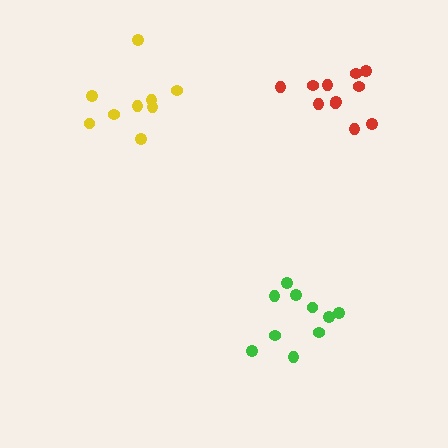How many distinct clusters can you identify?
There are 3 distinct clusters.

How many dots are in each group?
Group 1: 10 dots, Group 2: 11 dots, Group 3: 9 dots (30 total).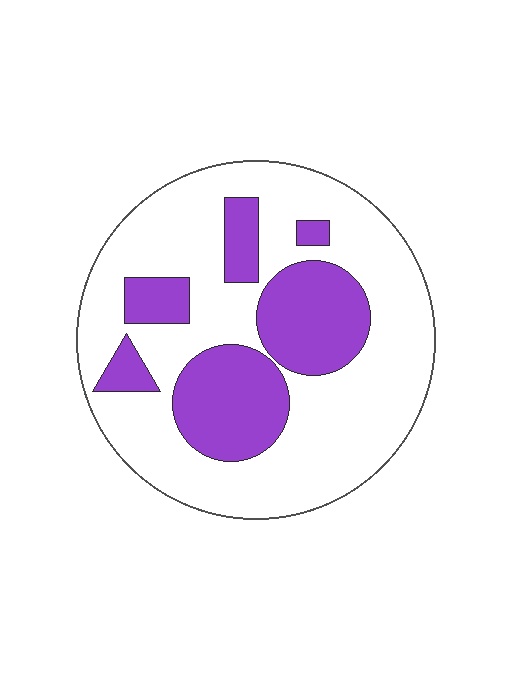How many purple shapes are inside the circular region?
6.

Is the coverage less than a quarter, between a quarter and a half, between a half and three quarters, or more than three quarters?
Between a quarter and a half.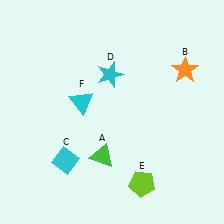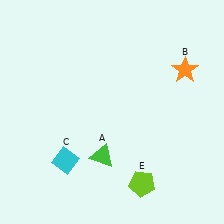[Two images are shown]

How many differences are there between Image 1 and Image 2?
There are 2 differences between the two images.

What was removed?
The cyan star (D), the cyan triangle (F) were removed in Image 2.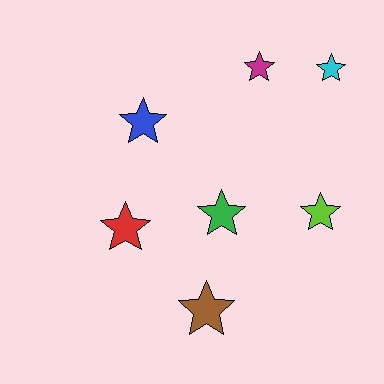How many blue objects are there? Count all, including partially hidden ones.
There is 1 blue object.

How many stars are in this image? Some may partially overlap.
There are 7 stars.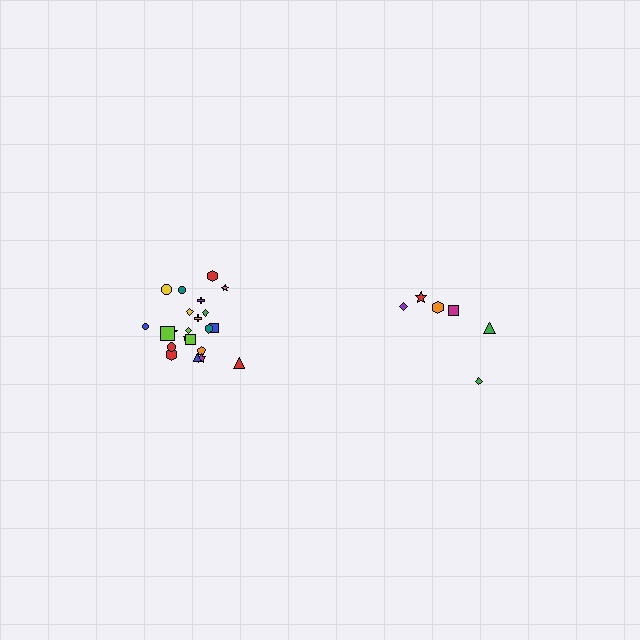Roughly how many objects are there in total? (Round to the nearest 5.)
Roughly 30 objects in total.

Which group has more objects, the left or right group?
The left group.